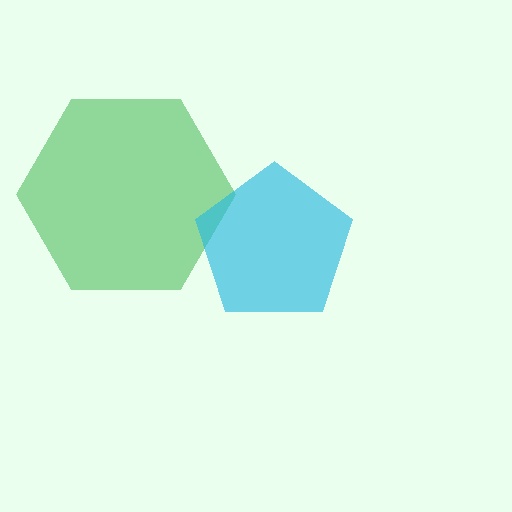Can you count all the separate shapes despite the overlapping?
Yes, there are 2 separate shapes.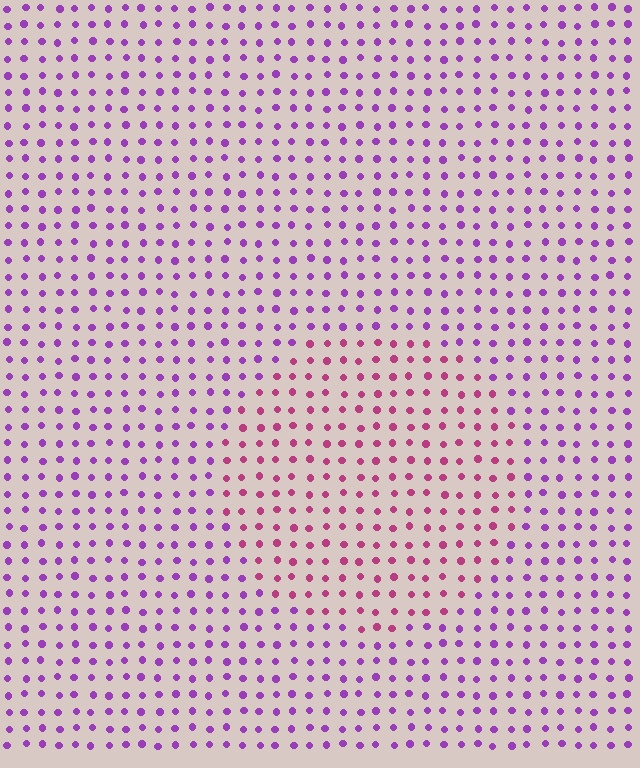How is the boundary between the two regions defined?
The boundary is defined purely by a slight shift in hue (about 42 degrees). Spacing, size, and orientation are identical on both sides.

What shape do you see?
I see a circle.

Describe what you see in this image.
The image is filled with small purple elements in a uniform arrangement. A circle-shaped region is visible where the elements are tinted to a slightly different hue, forming a subtle color boundary.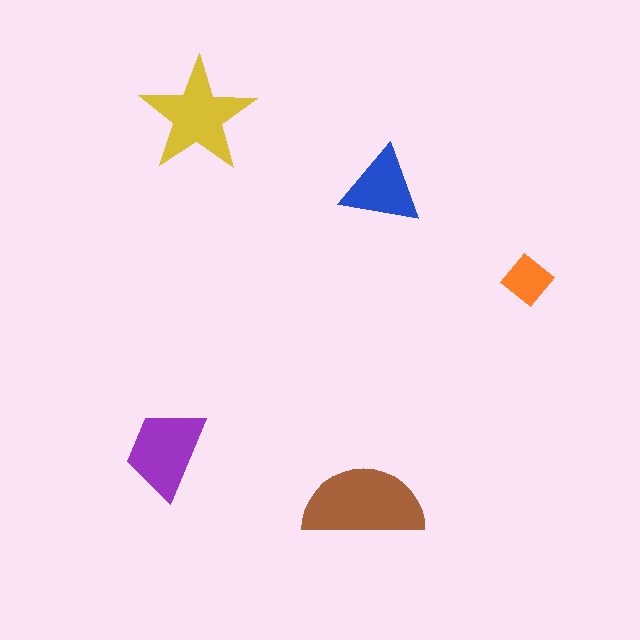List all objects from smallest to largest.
The orange diamond, the blue triangle, the purple trapezoid, the yellow star, the brown semicircle.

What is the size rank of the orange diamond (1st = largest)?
5th.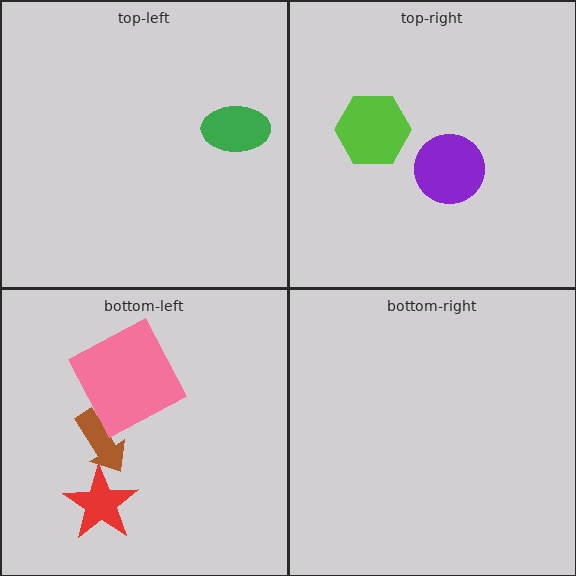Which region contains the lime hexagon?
The top-right region.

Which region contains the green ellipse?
The top-left region.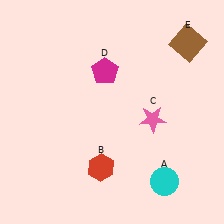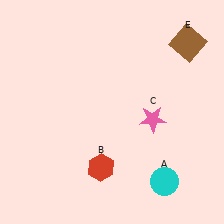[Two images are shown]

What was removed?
The magenta pentagon (D) was removed in Image 2.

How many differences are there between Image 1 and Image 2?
There is 1 difference between the two images.